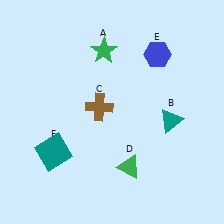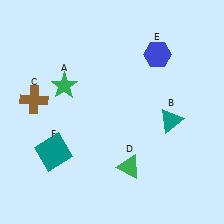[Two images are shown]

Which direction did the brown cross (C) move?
The brown cross (C) moved left.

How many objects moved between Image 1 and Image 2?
2 objects moved between the two images.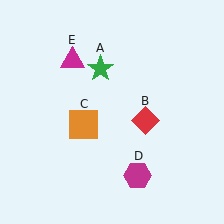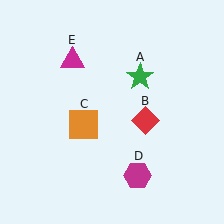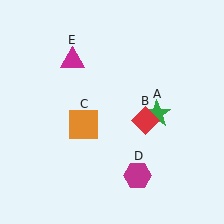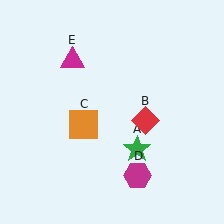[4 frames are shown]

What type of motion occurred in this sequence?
The green star (object A) rotated clockwise around the center of the scene.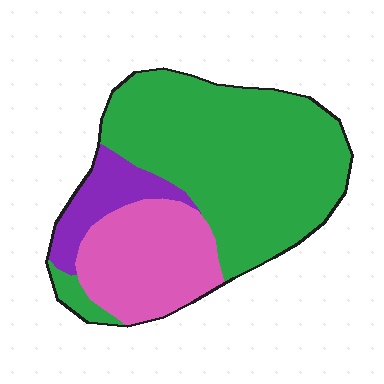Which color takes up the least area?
Purple, at roughly 10%.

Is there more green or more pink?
Green.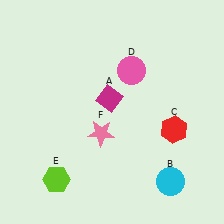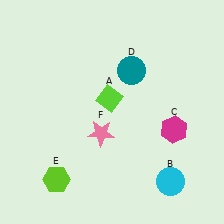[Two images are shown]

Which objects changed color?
A changed from magenta to lime. C changed from red to magenta. D changed from pink to teal.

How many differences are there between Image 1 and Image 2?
There are 3 differences between the two images.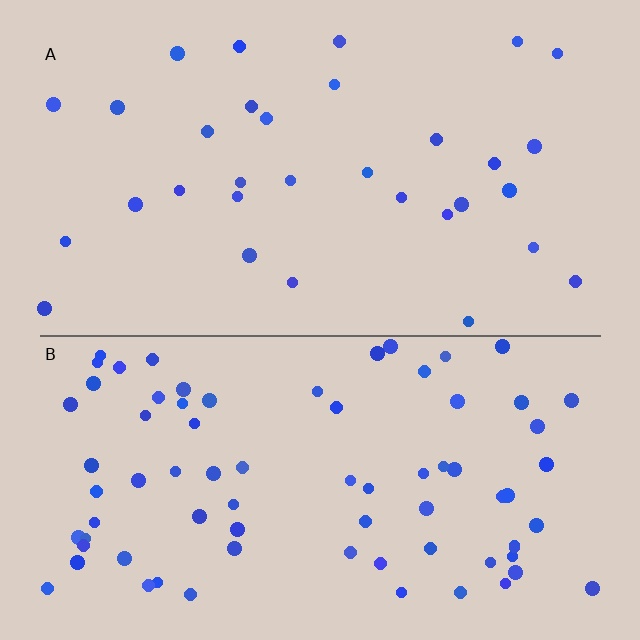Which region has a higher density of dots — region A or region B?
B (the bottom).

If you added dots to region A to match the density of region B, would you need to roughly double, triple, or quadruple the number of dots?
Approximately double.